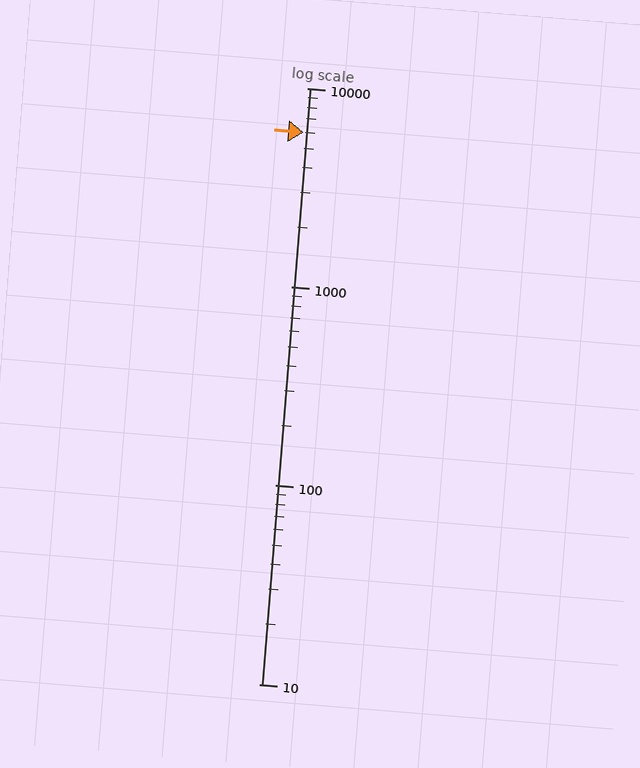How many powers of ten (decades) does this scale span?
The scale spans 3 decades, from 10 to 10000.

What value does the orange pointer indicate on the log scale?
The pointer indicates approximately 6000.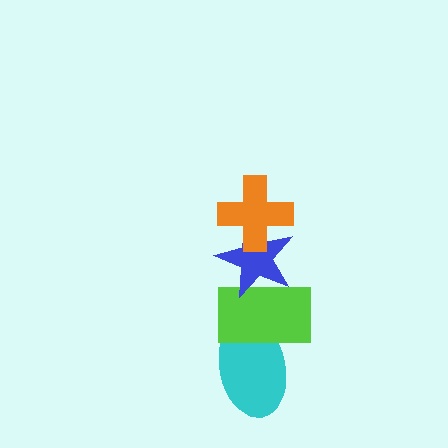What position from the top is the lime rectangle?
The lime rectangle is 3rd from the top.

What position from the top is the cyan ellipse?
The cyan ellipse is 4th from the top.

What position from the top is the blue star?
The blue star is 2nd from the top.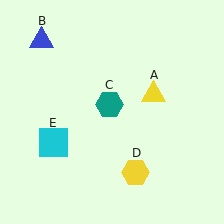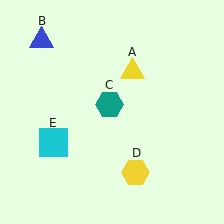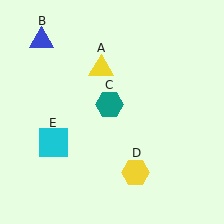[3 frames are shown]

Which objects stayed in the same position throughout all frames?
Blue triangle (object B) and teal hexagon (object C) and yellow hexagon (object D) and cyan square (object E) remained stationary.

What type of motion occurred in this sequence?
The yellow triangle (object A) rotated counterclockwise around the center of the scene.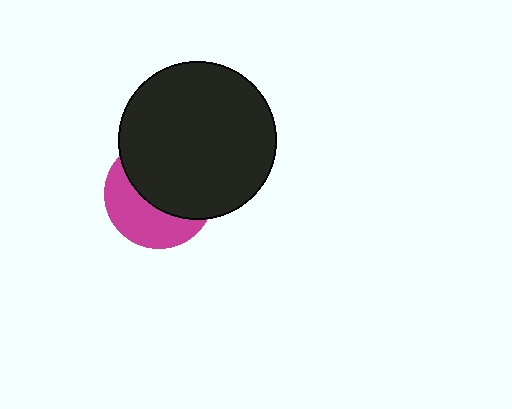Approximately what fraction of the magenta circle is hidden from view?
Roughly 58% of the magenta circle is hidden behind the black circle.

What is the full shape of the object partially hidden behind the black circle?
The partially hidden object is a magenta circle.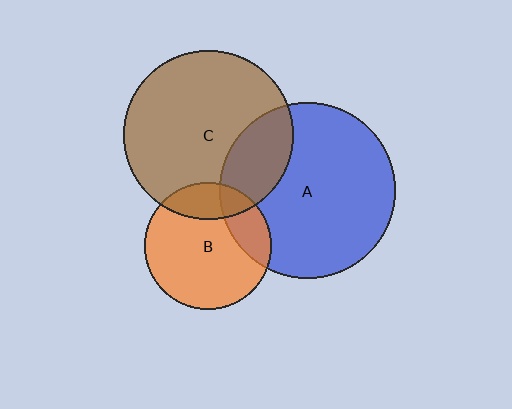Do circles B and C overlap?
Yes.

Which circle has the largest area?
Circle A (blue).